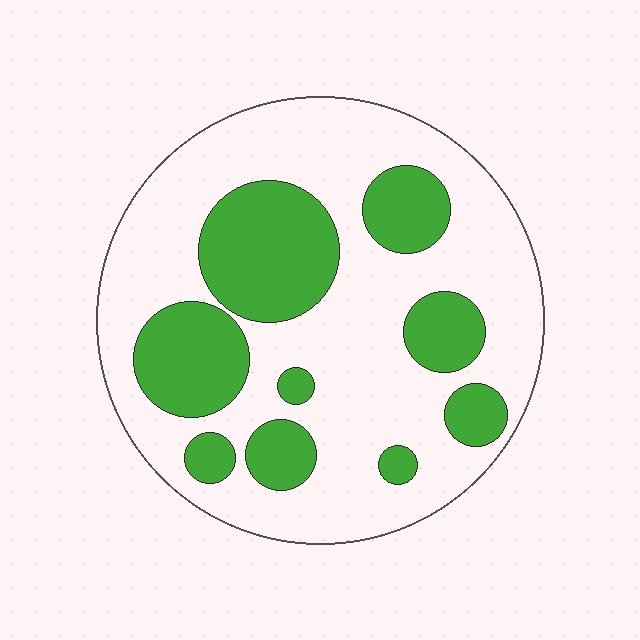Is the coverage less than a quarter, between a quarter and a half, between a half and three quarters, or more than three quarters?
Between a quarter and a half.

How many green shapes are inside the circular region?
9.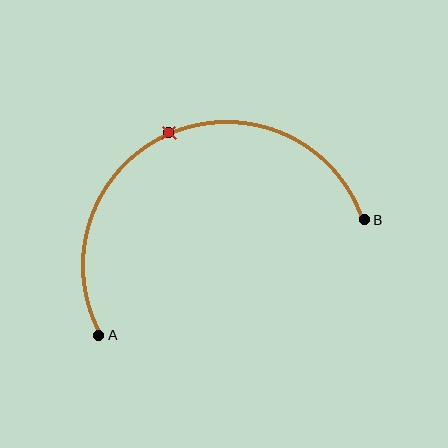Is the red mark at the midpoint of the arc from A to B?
Yes. The red mark lies on the arc at equal arc-length from both A and B — it is the arc midpoint.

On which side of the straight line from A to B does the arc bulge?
The arc bulges above the straight line connecting A and B.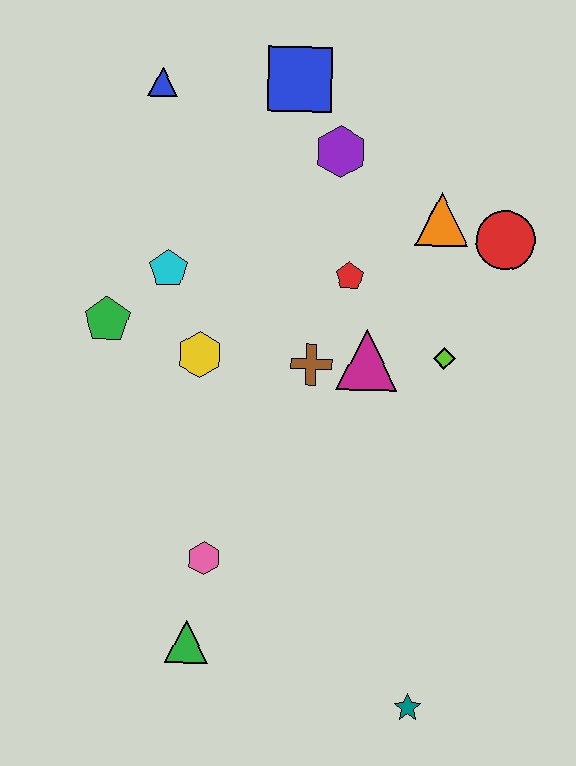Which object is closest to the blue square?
The purple hexagon is closest to the blue square.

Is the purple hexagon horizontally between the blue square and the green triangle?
No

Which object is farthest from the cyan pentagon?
The teal star is farthest from the cyan pentagon.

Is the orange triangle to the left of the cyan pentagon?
No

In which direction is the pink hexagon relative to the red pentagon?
The pink hexagon is below the red pentagon.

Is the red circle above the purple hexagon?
No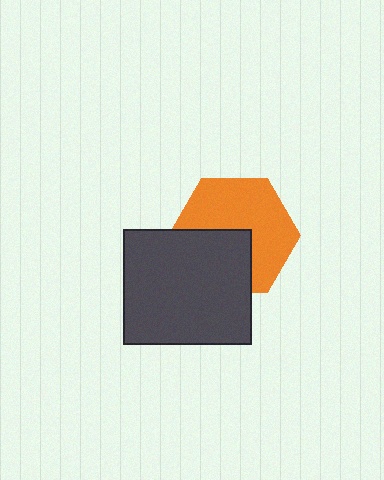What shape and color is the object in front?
The object in front is a dark gray rectangle.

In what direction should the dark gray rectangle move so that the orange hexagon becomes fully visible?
The dark gray rectangle should move down. That is the shortest direction to clear the overlap and leave the orange hexagon fully visible.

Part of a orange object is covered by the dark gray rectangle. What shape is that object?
It is a hexagon.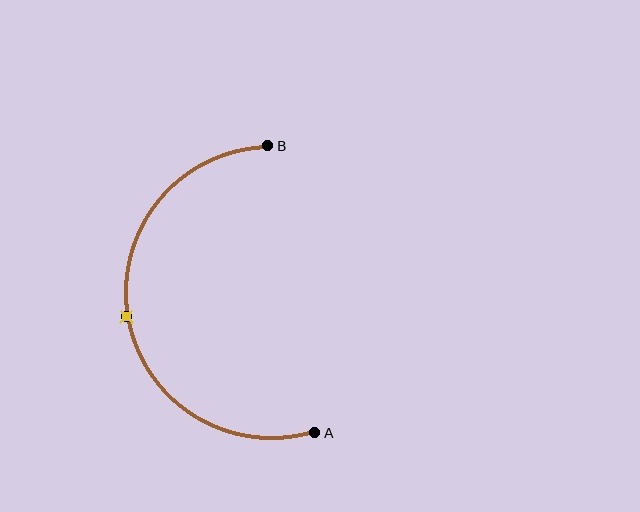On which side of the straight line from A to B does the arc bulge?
The arc bulges to the left of the straight line connecting A and B.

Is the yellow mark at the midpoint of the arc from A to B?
Yes. The yellow mark lies on the arc at equal arc-length from both A and B — it is the arc midpoint.